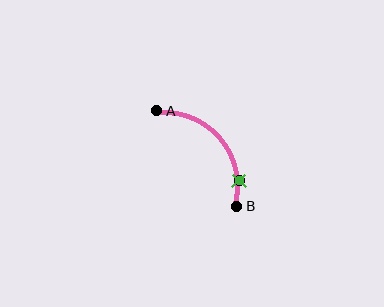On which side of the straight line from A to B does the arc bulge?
The arc bulges above and to the right of the straight line connecting A and B.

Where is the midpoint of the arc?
The arc midpoint is the point on the curve farthest from the straight line joining A and B. It sits above and to the right of that line.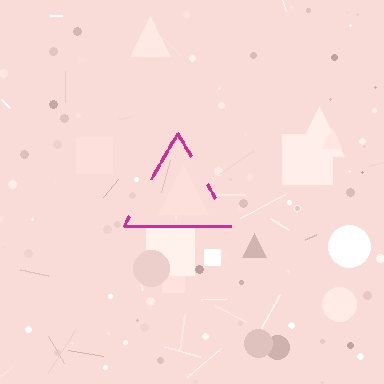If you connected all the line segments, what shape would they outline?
They would outline a triangle.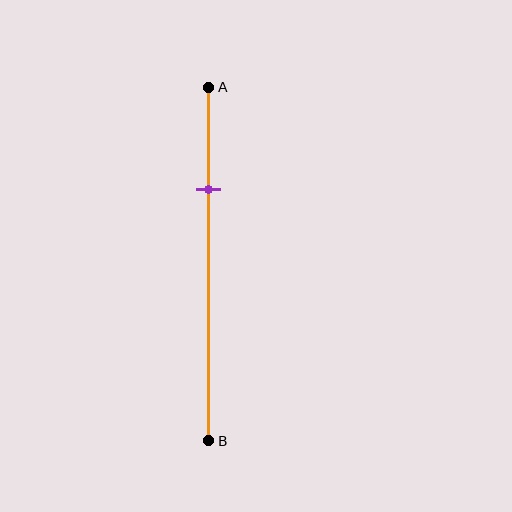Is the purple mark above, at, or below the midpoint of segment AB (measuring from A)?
The purple mark is above the midpoint of segment AB.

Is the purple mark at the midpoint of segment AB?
No, the mark is at about 30% from A, not at the 50% midpoint.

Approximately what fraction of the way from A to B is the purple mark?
The purple mark is approximately 30% of the way from A to B.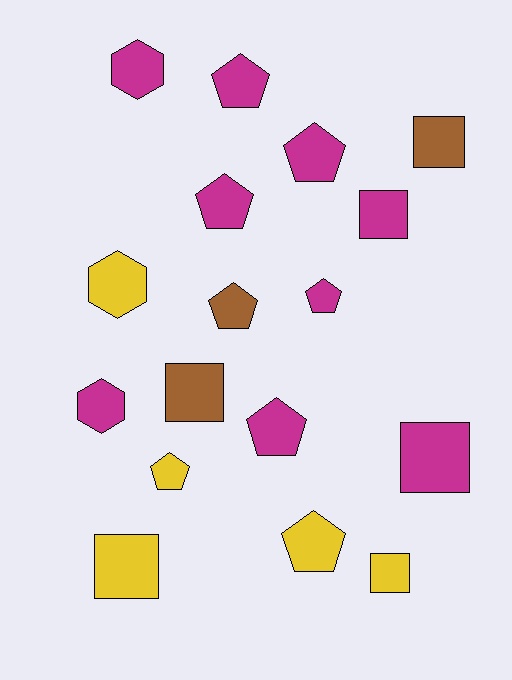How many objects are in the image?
There are 17 objects.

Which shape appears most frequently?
Pentagon, with 8 objects.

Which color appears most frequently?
Magenta, with 9 objects.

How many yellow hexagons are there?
There is 1 yellow hexagon.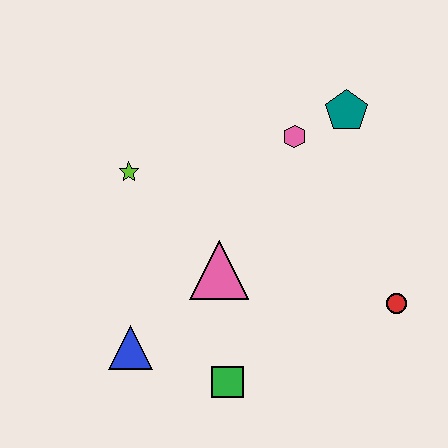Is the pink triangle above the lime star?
No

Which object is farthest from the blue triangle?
The teal pentagon is farthest from the blue triangle.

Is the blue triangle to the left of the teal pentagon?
Yes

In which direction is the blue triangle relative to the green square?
The blue triangle is to the left of the green square.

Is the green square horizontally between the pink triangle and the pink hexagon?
Yes